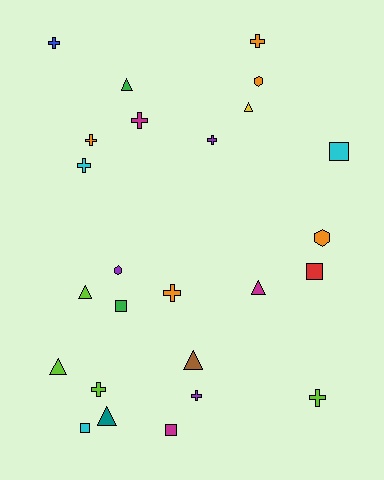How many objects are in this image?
There are 25 objects.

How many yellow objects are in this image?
There is 1 yellow object.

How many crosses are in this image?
There are 10 crosses.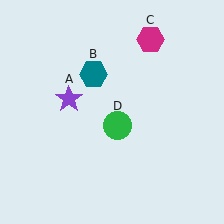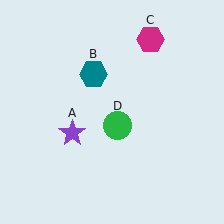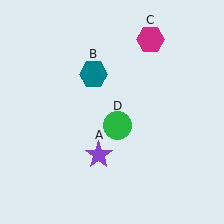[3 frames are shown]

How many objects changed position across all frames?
1 object changed position: purple star (object A).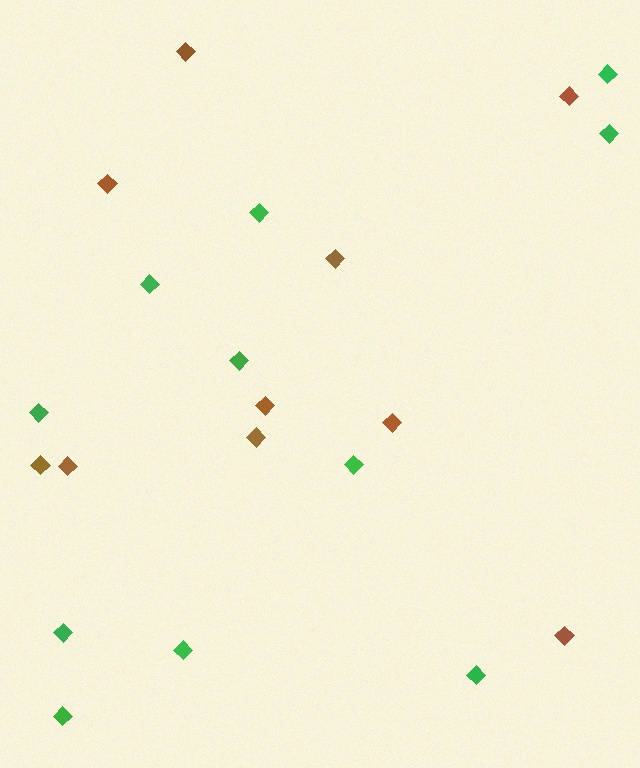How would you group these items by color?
There are 2 groups: one group of green diamonds (11) and one group of brown diamonds (10).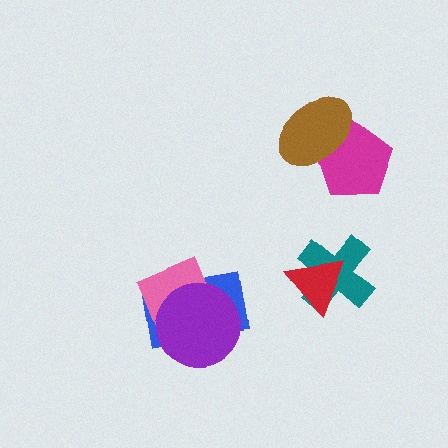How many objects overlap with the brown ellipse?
1 object overlaps with the brown ellipse.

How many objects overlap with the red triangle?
1 object overlaps with the red triangle.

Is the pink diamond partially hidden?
Yes, it is partially covered by another shape.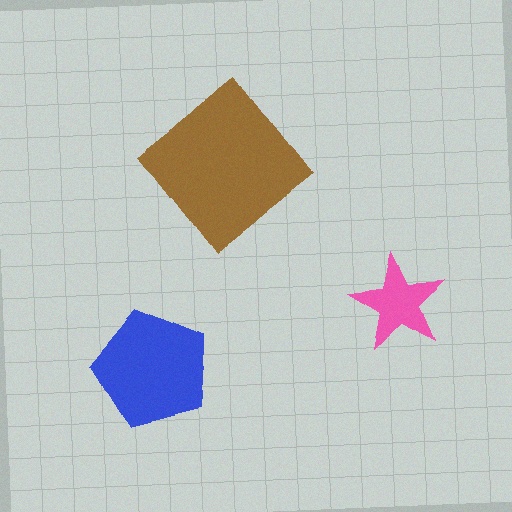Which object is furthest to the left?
The blue pentagon is leftmost.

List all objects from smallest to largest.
The pink star, the blue pentagon, the brown diamond.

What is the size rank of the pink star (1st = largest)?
3rd.